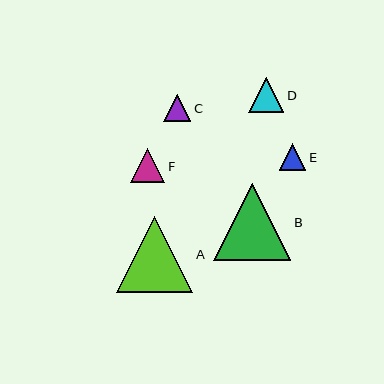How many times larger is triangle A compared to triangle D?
Triangle A is approximately 2.2 times the size of triangle D.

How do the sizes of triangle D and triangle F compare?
Triangle D and triangle F are approximately the same size.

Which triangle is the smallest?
Triangle E is the smallest with a size of approximately 26 pixels.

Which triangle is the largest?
Triangle B is the largest with a size of approximately 77 pixels.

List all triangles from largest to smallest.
From largest to smallest: B, A, D, F, C, E.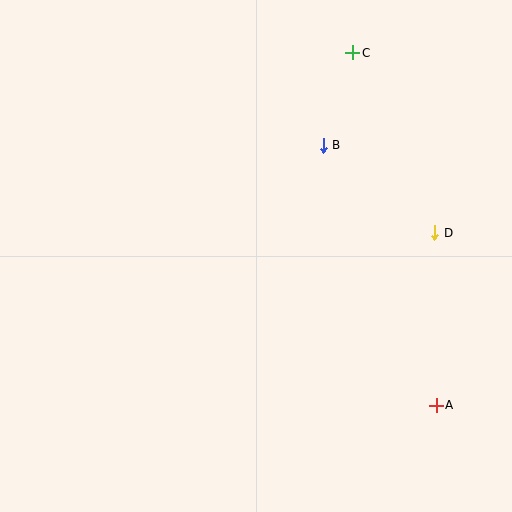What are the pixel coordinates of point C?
Point C is at (353, 53).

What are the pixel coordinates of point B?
Point B is at (323, 145).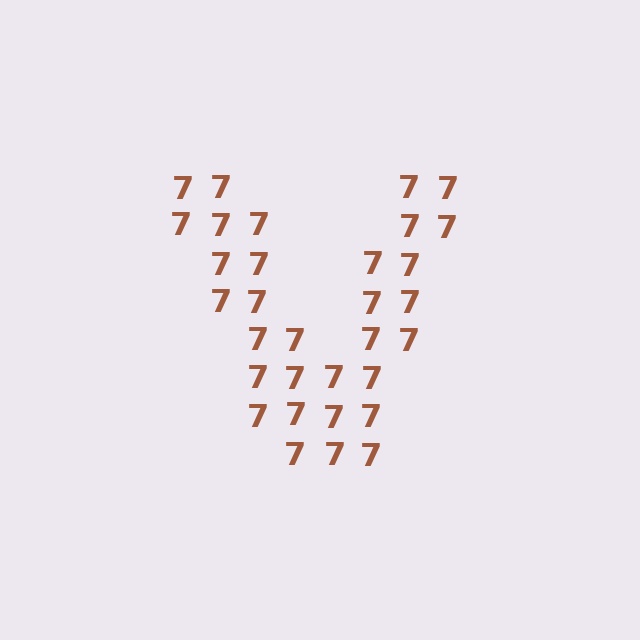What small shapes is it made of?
It is made of small digit 7's.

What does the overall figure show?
The overall figure shows the letter V.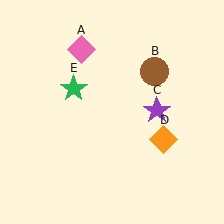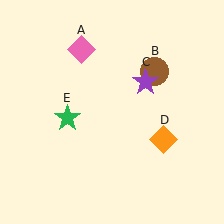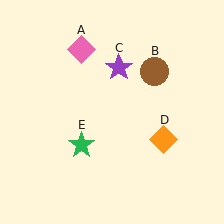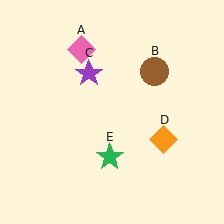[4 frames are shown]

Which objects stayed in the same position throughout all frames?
Pink diamond (object A) and brown circle (object B) and orange diamond (object D) remained stationary.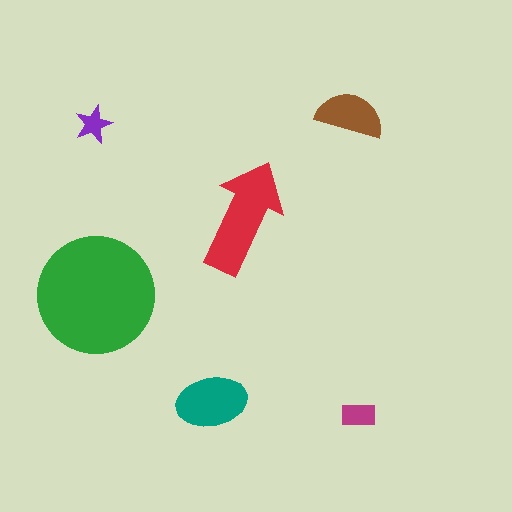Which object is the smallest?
The purple star.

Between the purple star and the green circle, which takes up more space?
The green circle.